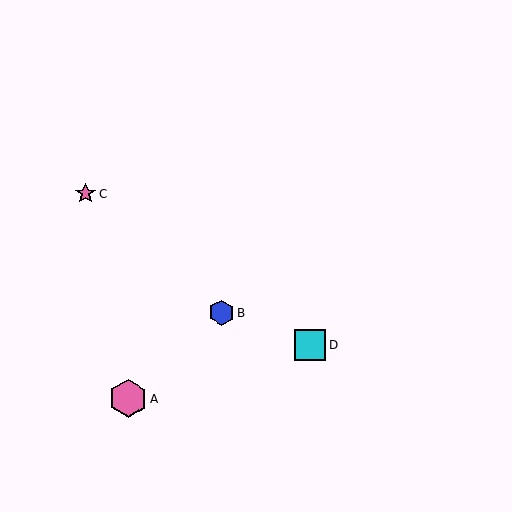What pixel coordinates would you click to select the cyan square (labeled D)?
Click at (310, 345) to select the cyan square D.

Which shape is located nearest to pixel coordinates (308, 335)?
The cyan square (labeled D) at (310, 345) is nearest to that location.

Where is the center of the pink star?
The center of the pink star is at (85, 193).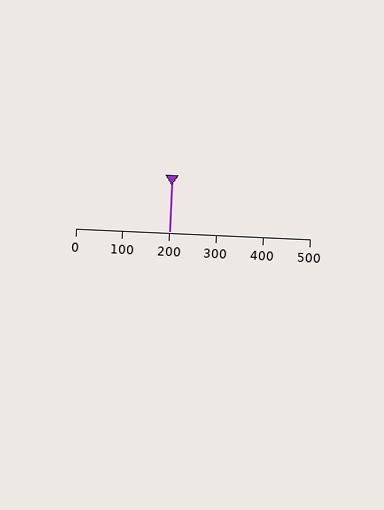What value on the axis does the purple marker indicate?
The marker indicates approximately 200.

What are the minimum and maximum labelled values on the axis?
The axis runs from 0 to 500.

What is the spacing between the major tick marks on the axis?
The major ticks are spaced 100 apart.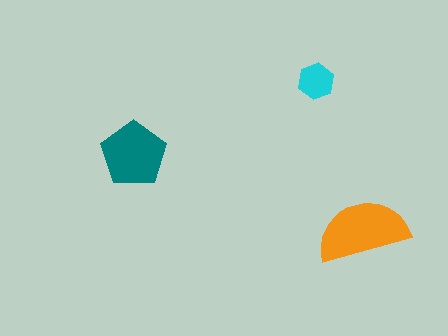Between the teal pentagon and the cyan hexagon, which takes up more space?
The teal pentagon.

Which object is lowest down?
The orange semicircle is bottommost.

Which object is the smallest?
The cyan hexagon.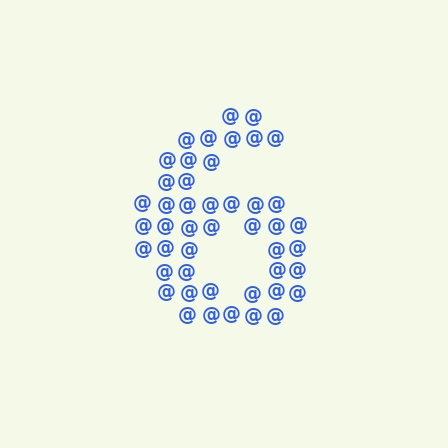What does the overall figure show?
The overall figure shows the digit 6.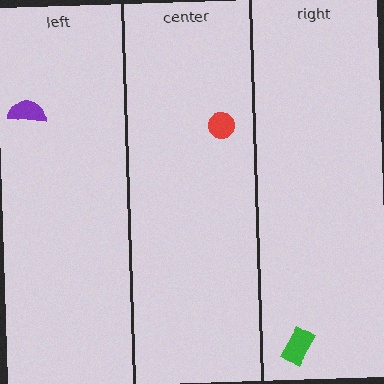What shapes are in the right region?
The green rectangle.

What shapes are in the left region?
The purple semicircle.